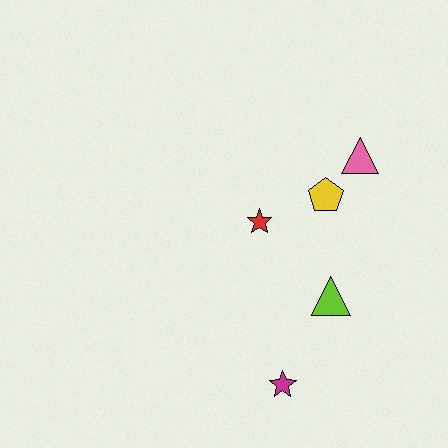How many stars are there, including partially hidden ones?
There are 2 stars.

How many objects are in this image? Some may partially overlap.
There are 5 objects.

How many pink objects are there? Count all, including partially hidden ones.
There is 1 pink object.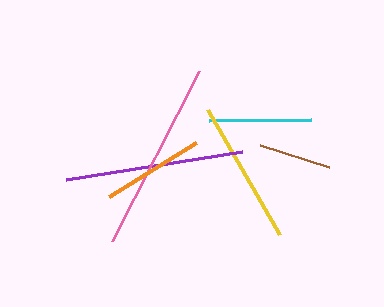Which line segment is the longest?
The pink line is the longest at approximately 191 pixels.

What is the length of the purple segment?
The purple segment is approximately 177 pixels long.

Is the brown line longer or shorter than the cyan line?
The cyan line is longer than the brown line.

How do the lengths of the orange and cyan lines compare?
The orange and cyan lines are approximately the same length.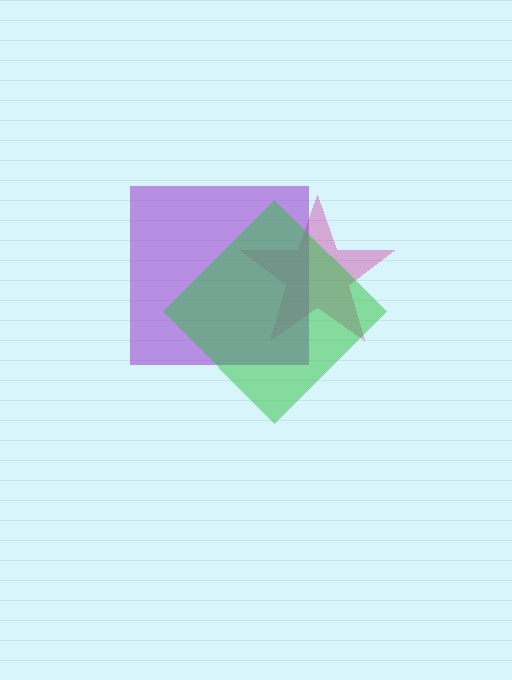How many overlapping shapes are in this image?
There are 3 overlapping shapes in the image.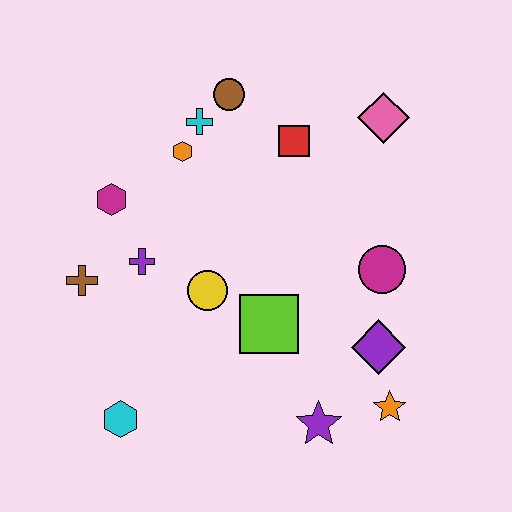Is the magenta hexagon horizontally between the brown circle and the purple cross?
No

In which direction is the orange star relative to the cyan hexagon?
The orange star is to the right of the cyan hexagon.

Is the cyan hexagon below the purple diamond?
Yes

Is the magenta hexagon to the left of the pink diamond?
Yes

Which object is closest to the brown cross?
The purple cross is closest to the brown cross.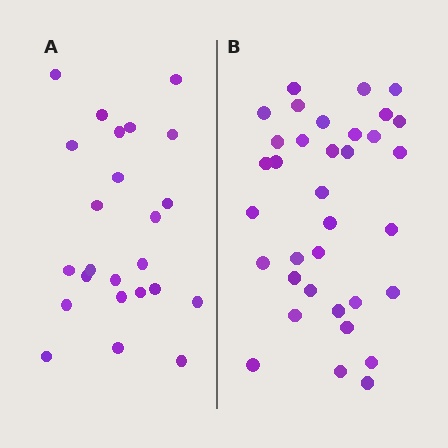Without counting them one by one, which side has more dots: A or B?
Region B (the right region) has more dots.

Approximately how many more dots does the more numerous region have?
Region B has roughly 12 or so more dots than region A.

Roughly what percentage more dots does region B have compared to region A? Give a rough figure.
About 45% more.